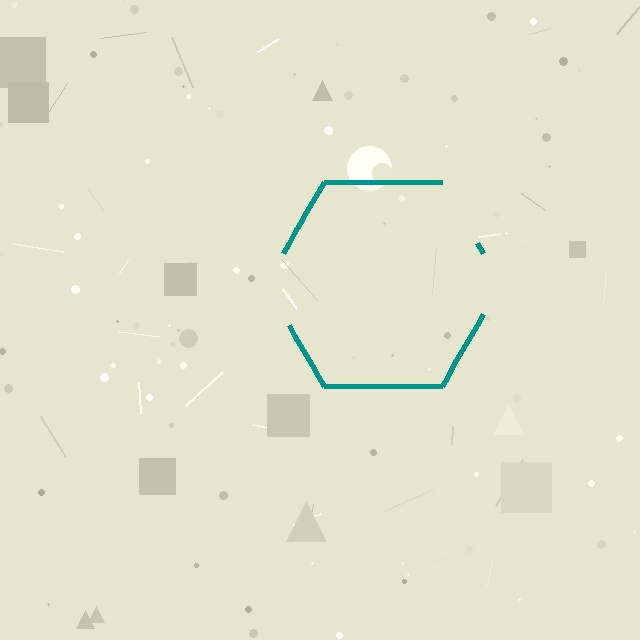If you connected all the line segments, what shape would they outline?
They would outline a hexagon.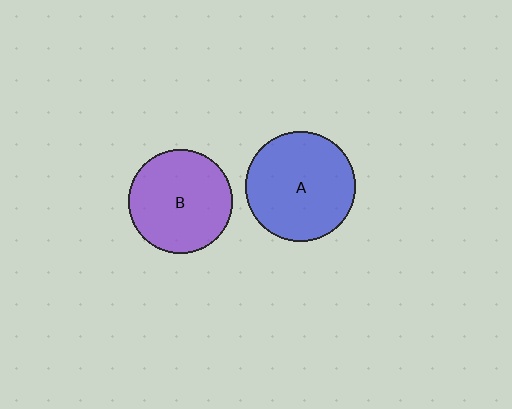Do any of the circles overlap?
No, none of the circles overlap.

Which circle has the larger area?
Circle A (blue).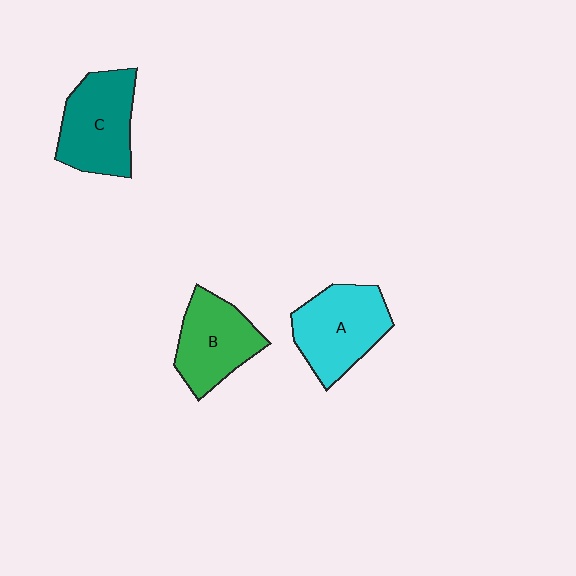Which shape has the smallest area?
Shape B (green).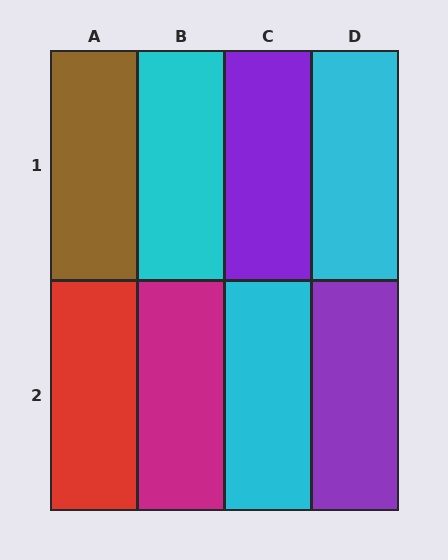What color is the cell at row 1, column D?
Cyan.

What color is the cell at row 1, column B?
Cyan.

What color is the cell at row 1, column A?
Brown.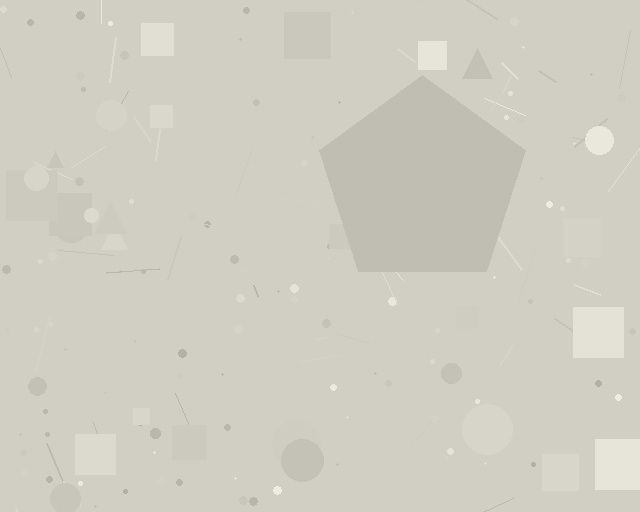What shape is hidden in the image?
A pentagon is hidden in the image.